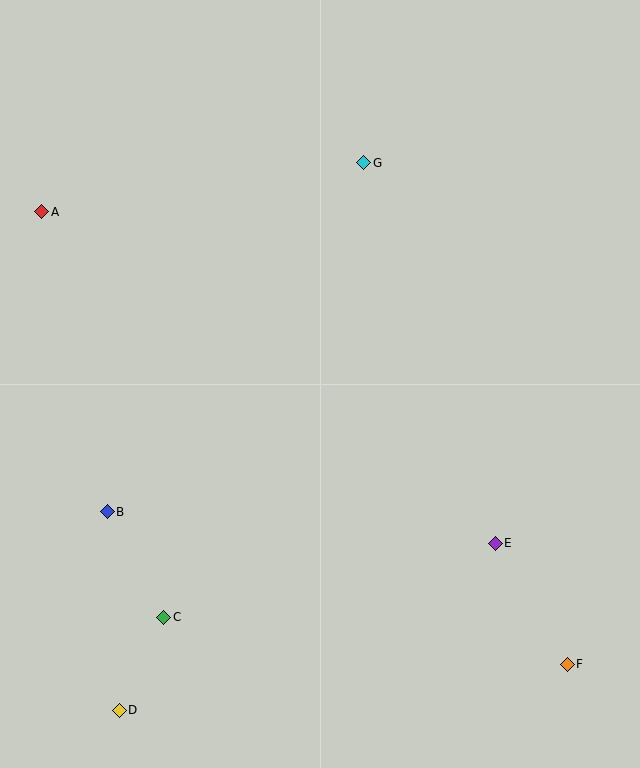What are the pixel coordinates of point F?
Point F is at (567, 665).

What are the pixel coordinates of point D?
Point D is at (119, 710).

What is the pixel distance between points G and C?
The distance between G and C is 496 pixels.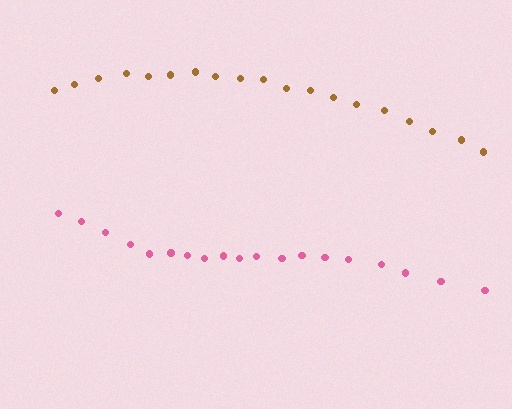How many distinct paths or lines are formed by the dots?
There are 2 distinct paths.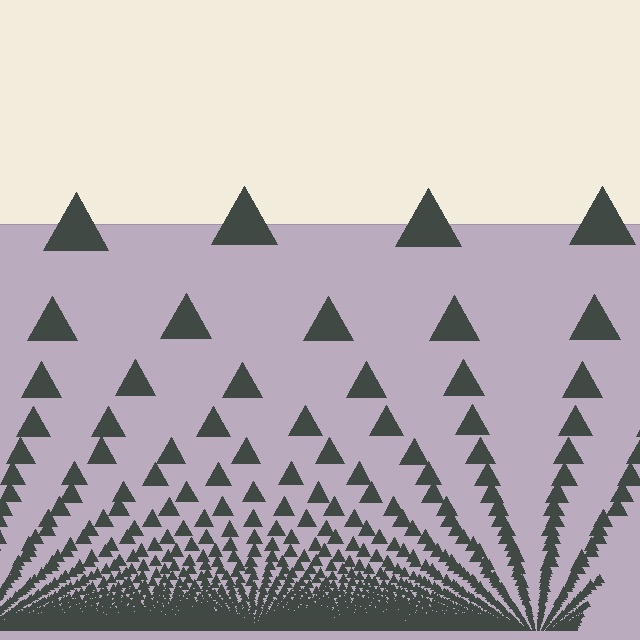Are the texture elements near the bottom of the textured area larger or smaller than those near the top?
Smaller. The gradient is inverted — elements near the bottom are smaller and denser.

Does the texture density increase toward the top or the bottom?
Density increases toward the bottom.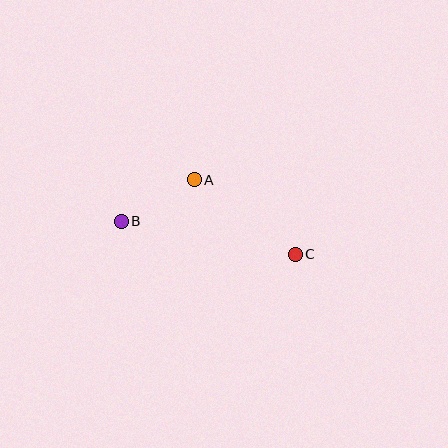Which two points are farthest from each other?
Points B and C are farthest from each other.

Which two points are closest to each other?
Points A and B are closest to each other.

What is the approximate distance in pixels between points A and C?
The distance between A and C is approximately 126 pixels.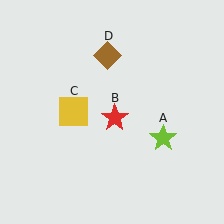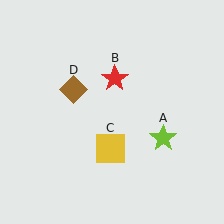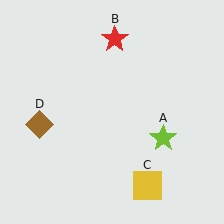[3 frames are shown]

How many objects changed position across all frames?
3 objects changed position: red star (object B), yellow square (object C), brown diamond (object D).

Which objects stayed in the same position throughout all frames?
Lime star (object A) remained stationary.